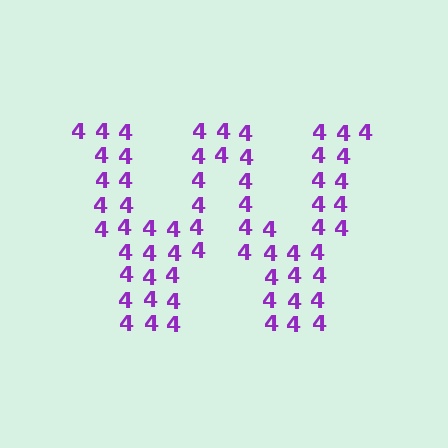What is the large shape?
The large shape is the letter W.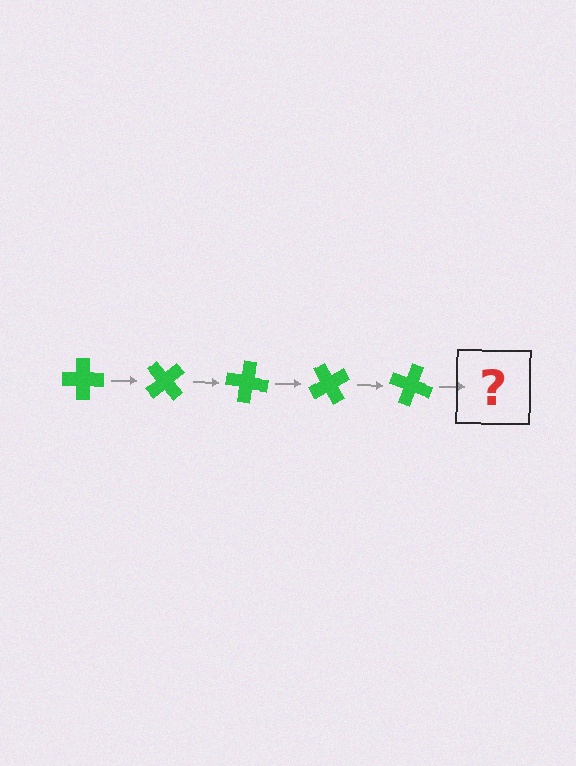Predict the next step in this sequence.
The next step is a green cross rotated 250 degrees.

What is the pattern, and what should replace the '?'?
The pattern is that the cross rotates 50 degrees each step. The '?' should be a green cross rotated 250 degrees.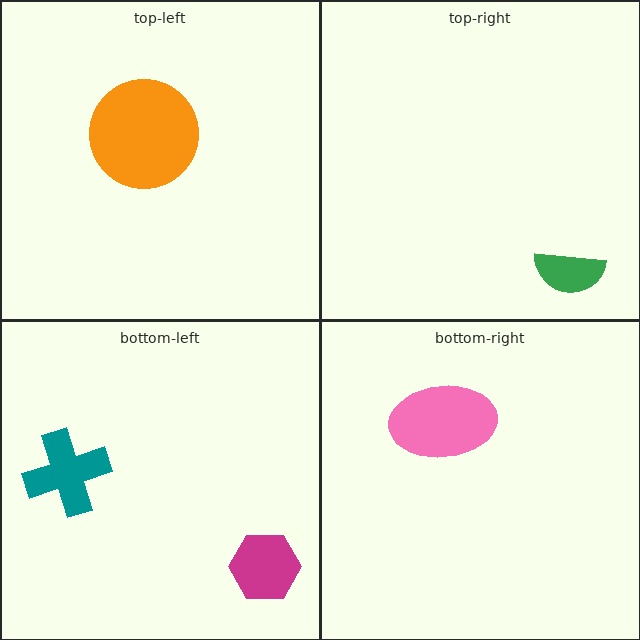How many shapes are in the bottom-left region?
2.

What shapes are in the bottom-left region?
The magenta hexagon, the teal cross.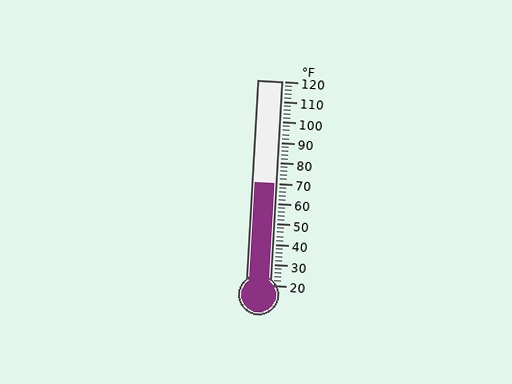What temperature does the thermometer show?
The thermometer shows approximately 70°F.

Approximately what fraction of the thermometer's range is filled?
The thermometer is filled to approximately 50% of its range.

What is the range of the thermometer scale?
The thermometer scale ranges from 20°F to 120°F.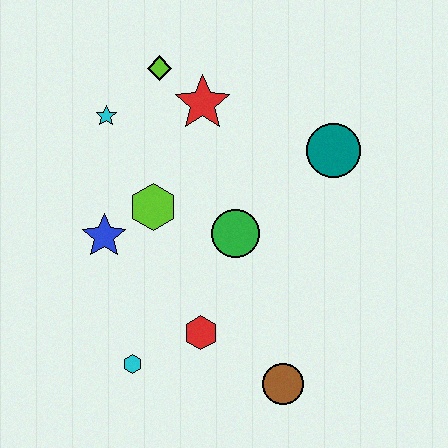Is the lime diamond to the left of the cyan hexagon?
No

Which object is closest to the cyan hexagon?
The red hexagon is closest to the cyan hexagon.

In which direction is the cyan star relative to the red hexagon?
The cyan star is above the red hexagon.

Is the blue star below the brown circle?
No